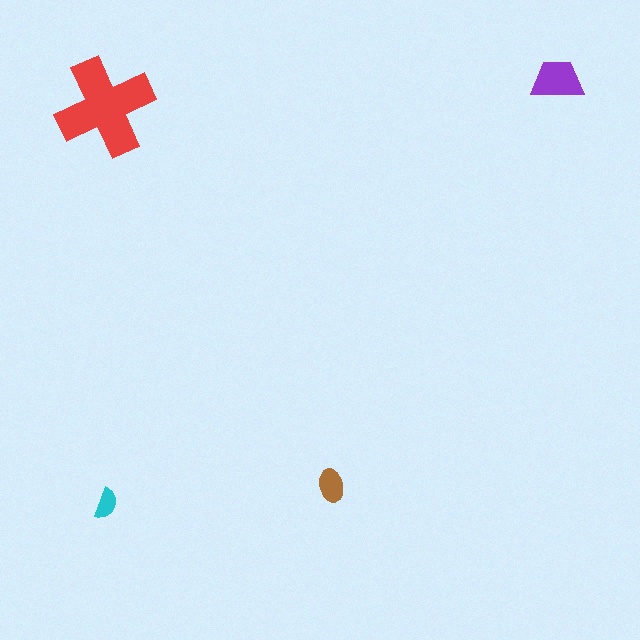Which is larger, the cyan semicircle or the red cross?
The red cross.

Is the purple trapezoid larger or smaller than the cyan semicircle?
Larger.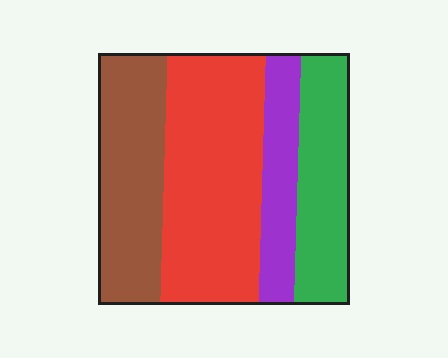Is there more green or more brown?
Brown.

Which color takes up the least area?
Purple, at roughly 15%.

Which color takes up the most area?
Red, at roughly 40%.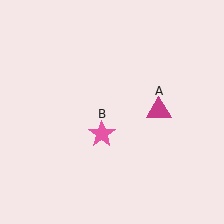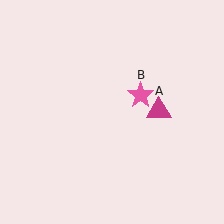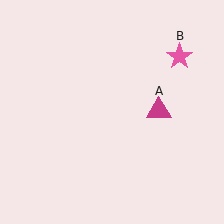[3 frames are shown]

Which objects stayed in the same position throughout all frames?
Magenta triangle (object A) remained stationary.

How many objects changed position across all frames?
1 object changed position: pink star (object B).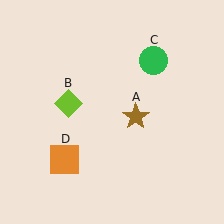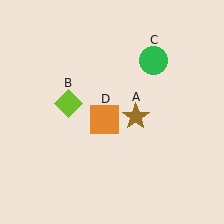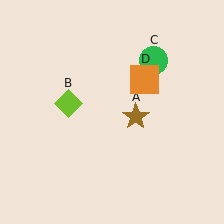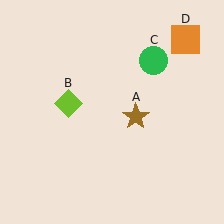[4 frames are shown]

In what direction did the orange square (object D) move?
The orange square (object D) moved up and to the right.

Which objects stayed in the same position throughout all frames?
Brown star (object A) and lime diamond (object B) and green circle (object C) remained stationary.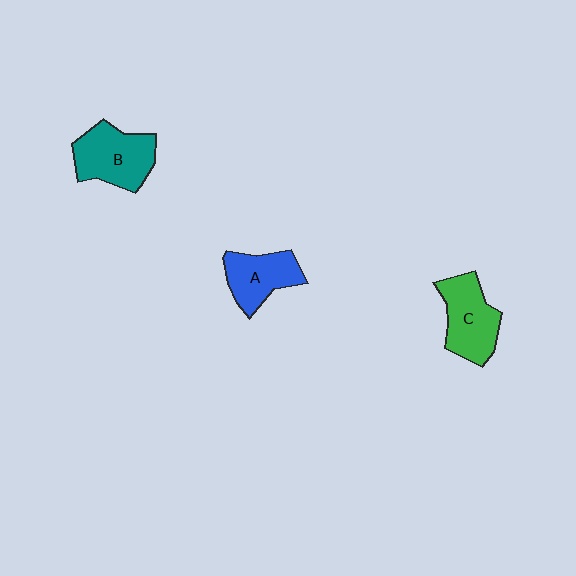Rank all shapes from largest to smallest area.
From largest to smallest: B (teal), C (green), A (blue).